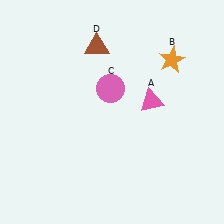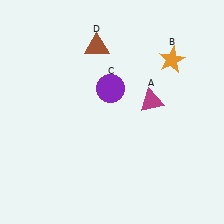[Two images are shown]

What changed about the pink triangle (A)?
In Image 1, A is pink. In Image 2, it changed to magenta.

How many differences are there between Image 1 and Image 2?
There are 2 differences between the two images.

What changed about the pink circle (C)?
In Image 1, C is pink. In Image 2, it changed to purple.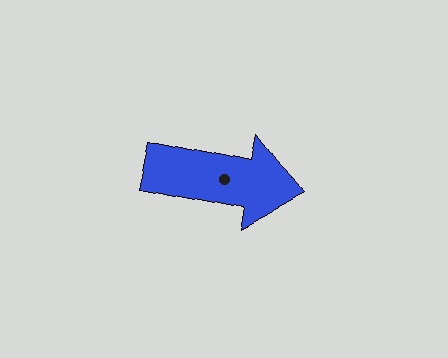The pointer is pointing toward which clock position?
Roughly 3 o'clock.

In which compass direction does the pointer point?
East.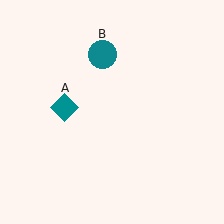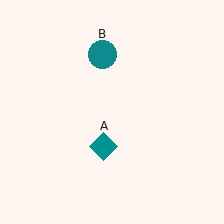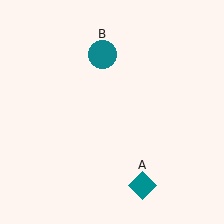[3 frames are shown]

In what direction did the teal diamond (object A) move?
The teal diamond (object A) moved down and to the right.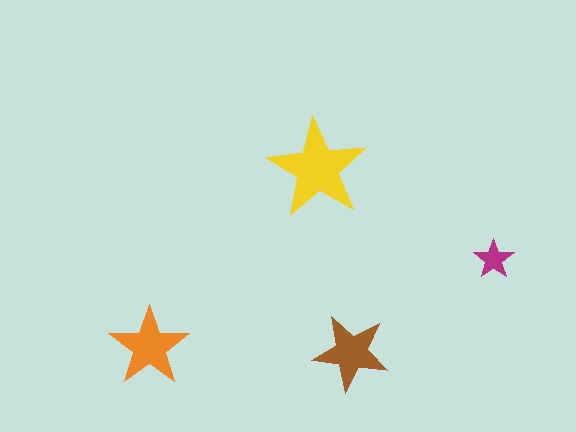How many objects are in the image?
There are 4 objects in the image.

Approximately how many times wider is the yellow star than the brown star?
About 1.5 times wider.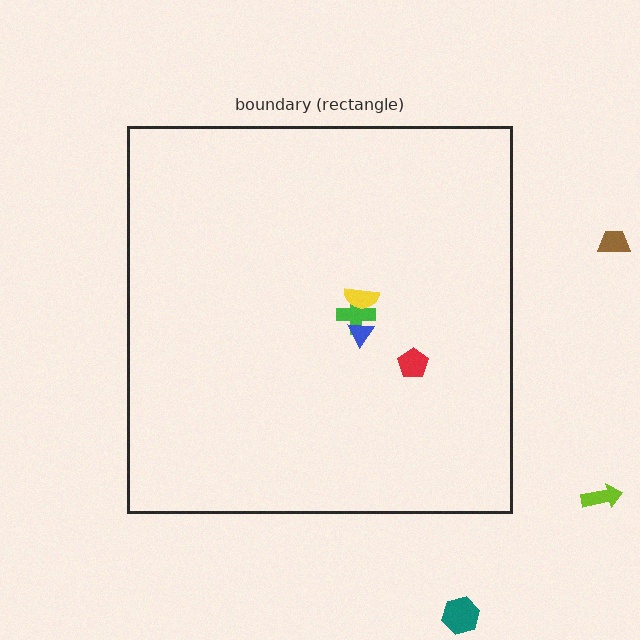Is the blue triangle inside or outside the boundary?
Inside.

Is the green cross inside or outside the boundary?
Inside.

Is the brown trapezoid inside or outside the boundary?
Outside.